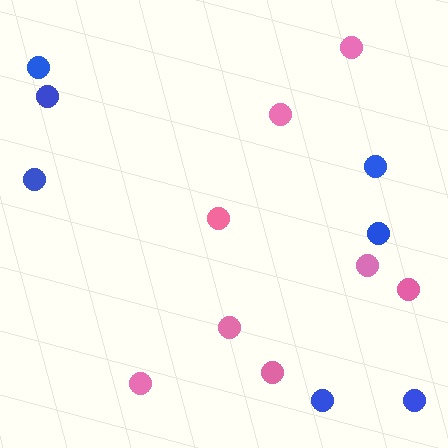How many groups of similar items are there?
There are 2 groups: one group of pink circles (8) and one group of blue circles (7).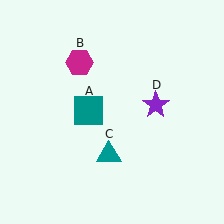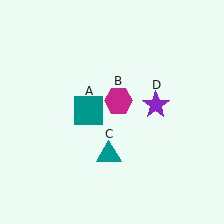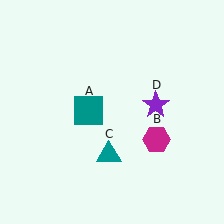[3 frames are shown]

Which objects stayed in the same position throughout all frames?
Teal square (object A) and teal triangle (object C) and purple star (object D) remained stationary.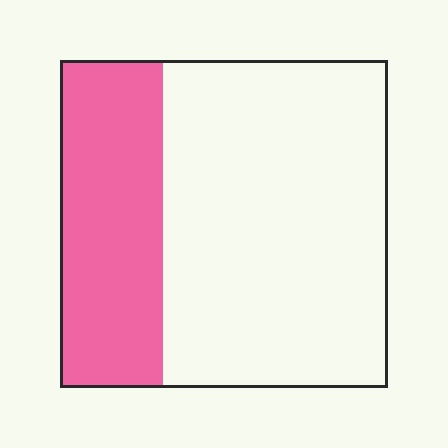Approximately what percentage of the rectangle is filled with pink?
Approximately 30%.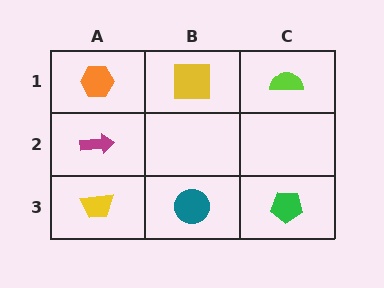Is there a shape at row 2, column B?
No, that cell is empty.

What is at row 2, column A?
A magenta arrow.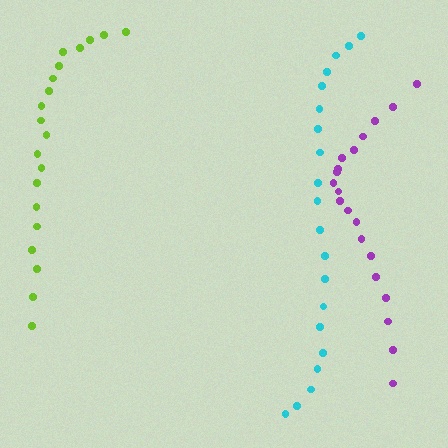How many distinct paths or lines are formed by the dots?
There are 3 distinct paths.